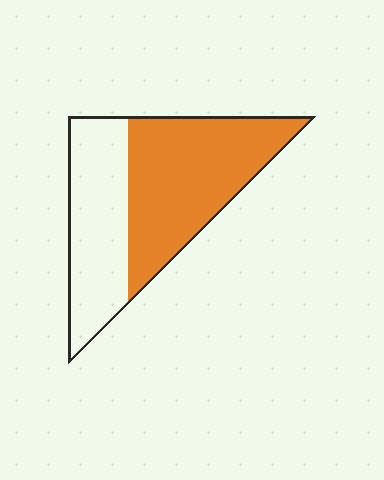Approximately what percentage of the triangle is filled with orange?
Approximately 60%.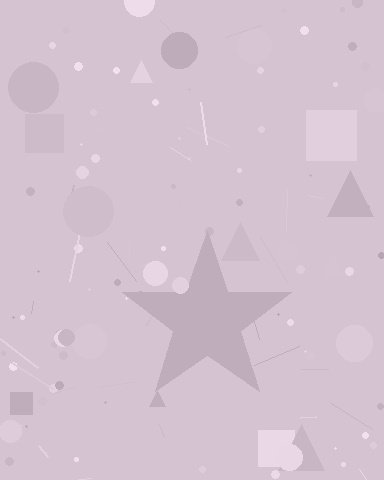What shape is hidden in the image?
A star is hidden in the image.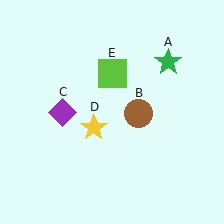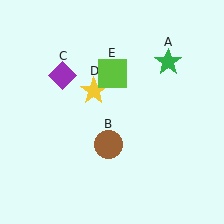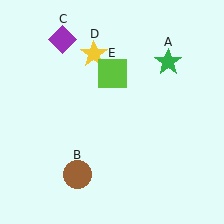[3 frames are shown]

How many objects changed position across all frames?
3 objects changed position: brown circle (object B), purple diamond (object C), yellow star (object D).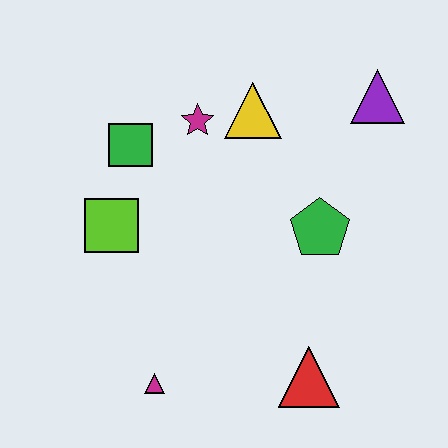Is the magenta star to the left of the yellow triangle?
Yes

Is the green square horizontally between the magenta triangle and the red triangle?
No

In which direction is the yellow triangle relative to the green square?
The yellow triangle is to the right of the green square.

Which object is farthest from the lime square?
The purple triangle is farthest from the lime square.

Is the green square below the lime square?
No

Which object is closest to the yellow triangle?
The magenta star is closest to the yellow triangle.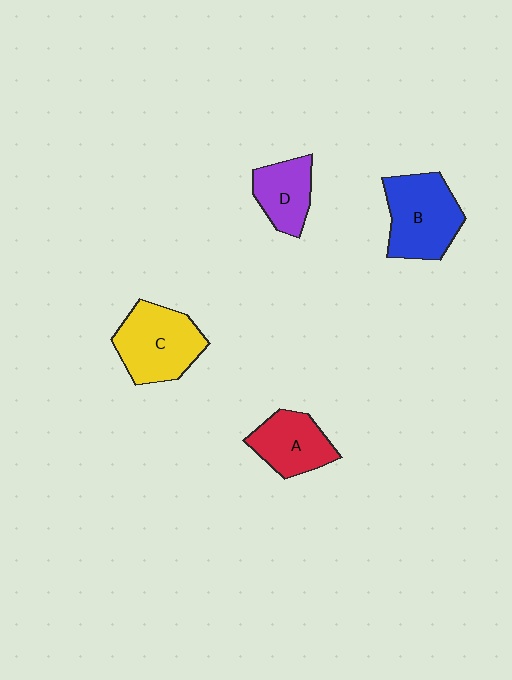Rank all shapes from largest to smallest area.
From largest to smallest: B (blue), C (yellow), A (red), D (purple).